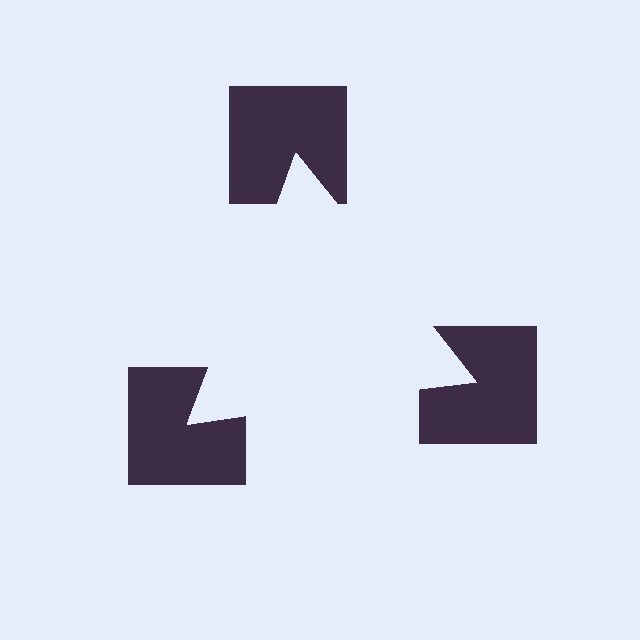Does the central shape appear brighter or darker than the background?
It typically appears slightly brighter than the background, even though no actual brightness change is drawn.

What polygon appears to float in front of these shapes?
An illusory triangle — its edges are inferred from the aligned wedge cuts in the notched squares, not physically drawn.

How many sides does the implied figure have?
3 sides.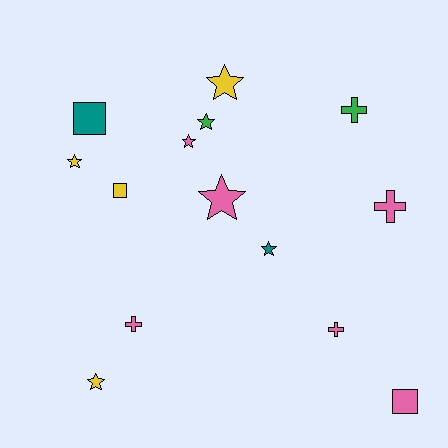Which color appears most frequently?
Pink, with 6 objects.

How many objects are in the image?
There are 14 objects.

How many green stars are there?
There is 1 green star.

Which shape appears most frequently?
Star, with 7 objects.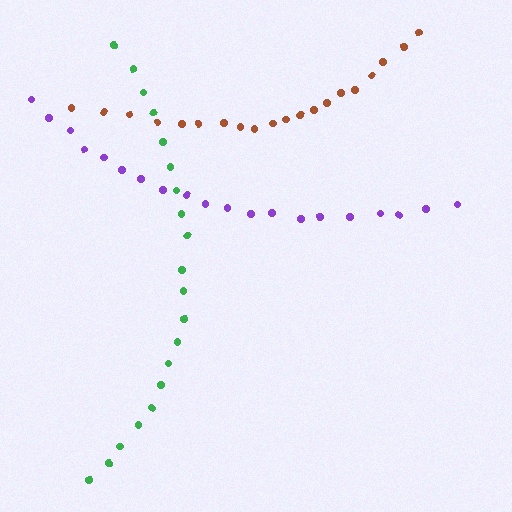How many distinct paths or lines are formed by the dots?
There are 3 distinct paths.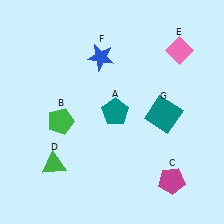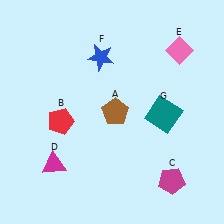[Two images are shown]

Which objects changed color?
A changed from teal to brown. B changed from green to red. D changed from green to magenta.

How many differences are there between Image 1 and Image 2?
There are 3 differences between the two images.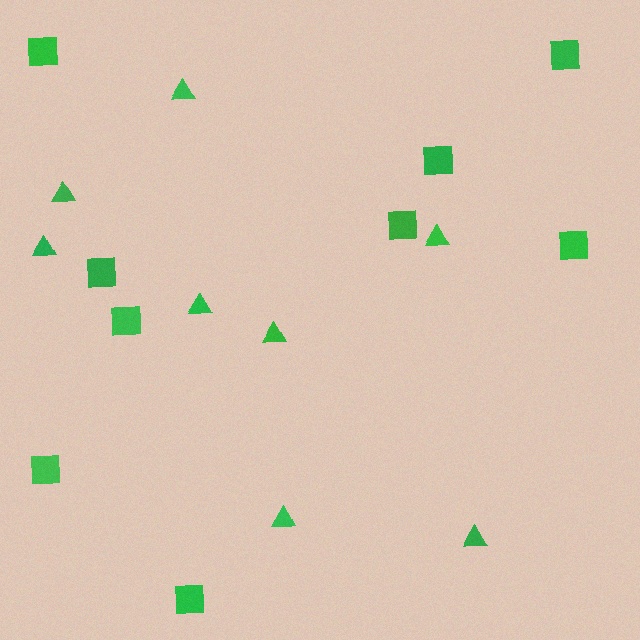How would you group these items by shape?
There are 2 groups: one group of triangles (8) and one group of squares (9).